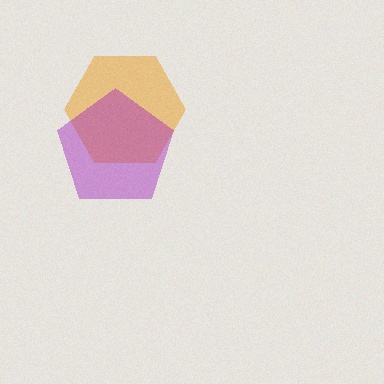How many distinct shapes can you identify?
There are 2 distinct shapes: an orange hexagon, a purple pentagon.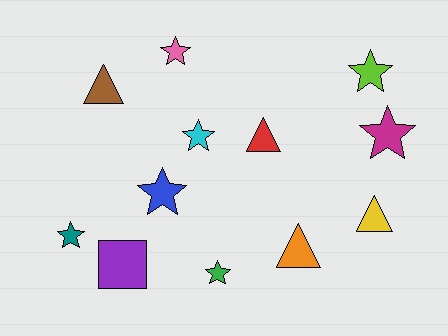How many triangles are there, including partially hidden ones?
There are 4 triangles.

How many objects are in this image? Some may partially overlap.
There are 12 objects.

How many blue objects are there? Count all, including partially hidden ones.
There is 1 blue object.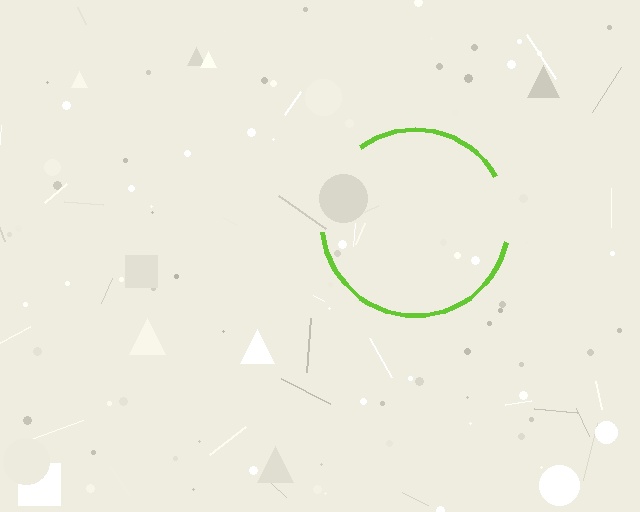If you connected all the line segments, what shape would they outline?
They would outline a circle.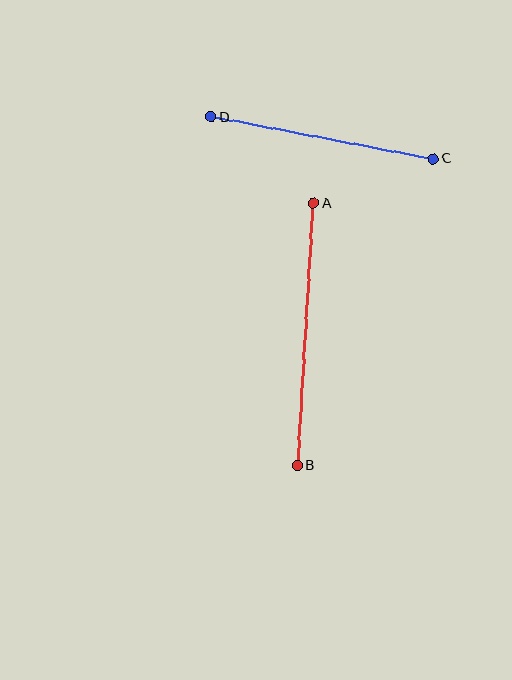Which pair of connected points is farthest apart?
Points A and B are farthest apart.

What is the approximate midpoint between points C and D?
The midpoint is at approximately (322, 138) pixels.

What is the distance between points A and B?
The distance is approximately 262 pixels.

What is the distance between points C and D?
The distance is approximately 226 pixels.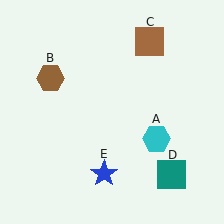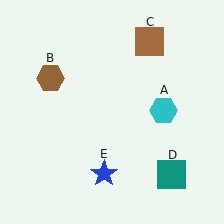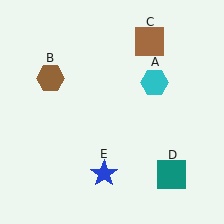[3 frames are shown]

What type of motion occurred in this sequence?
The cyan hexagon (object A) rotated counterclockwise around the center of the scene.